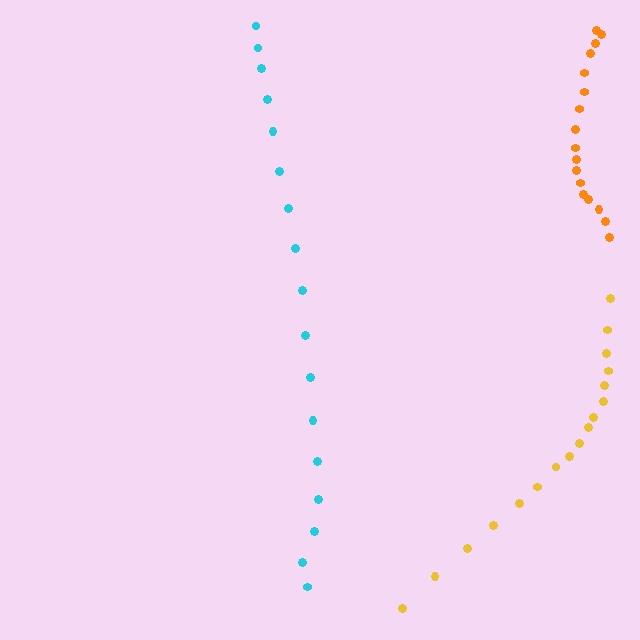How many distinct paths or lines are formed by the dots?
There are 3 distinct paths.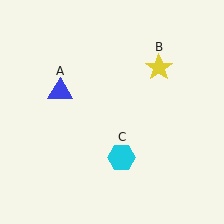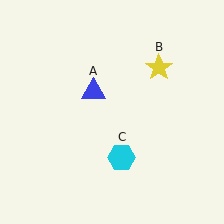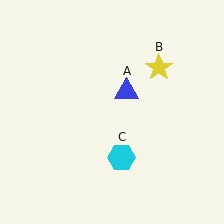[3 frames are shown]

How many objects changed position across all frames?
1 object changed position: blue triangle (object A).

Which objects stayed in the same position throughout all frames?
Yellow star (object B) and cyan hexagon (object C) remained stationary.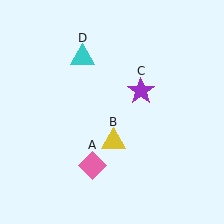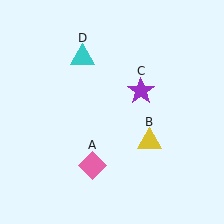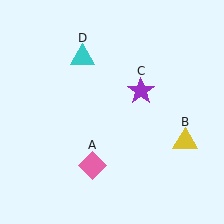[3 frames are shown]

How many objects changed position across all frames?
1 object changed position: yellow triangle (object B).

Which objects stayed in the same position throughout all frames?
Pink diamond (object A) and purple star (object C) and cyan triangle (object D) remained stationary.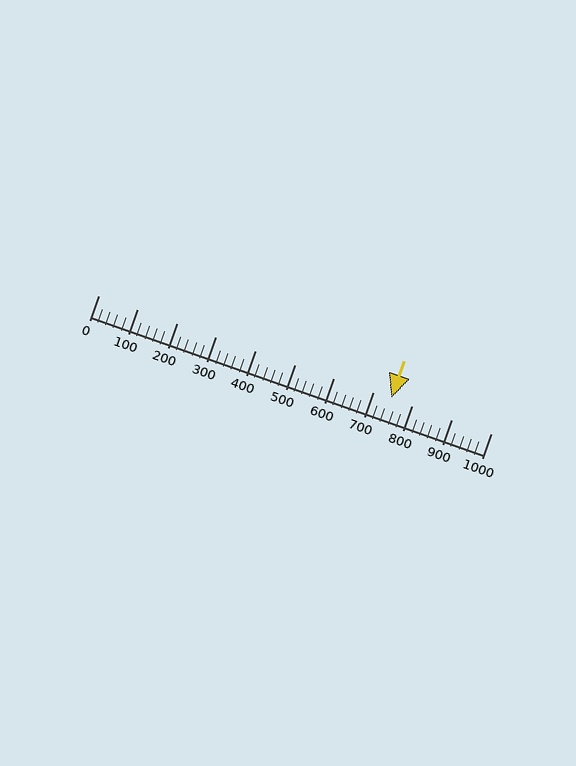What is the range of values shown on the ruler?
The ruler shows values from 0 to 1000.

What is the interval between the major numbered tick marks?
The major tick marks are spaced 100 units apart.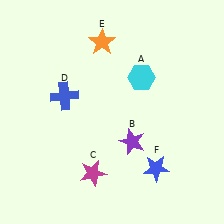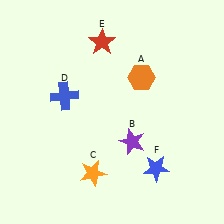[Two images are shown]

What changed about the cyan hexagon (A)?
In Image 1, A is cyan. In Image 2, it changed to orange.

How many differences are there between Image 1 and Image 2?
There are 3 differences between the two images.